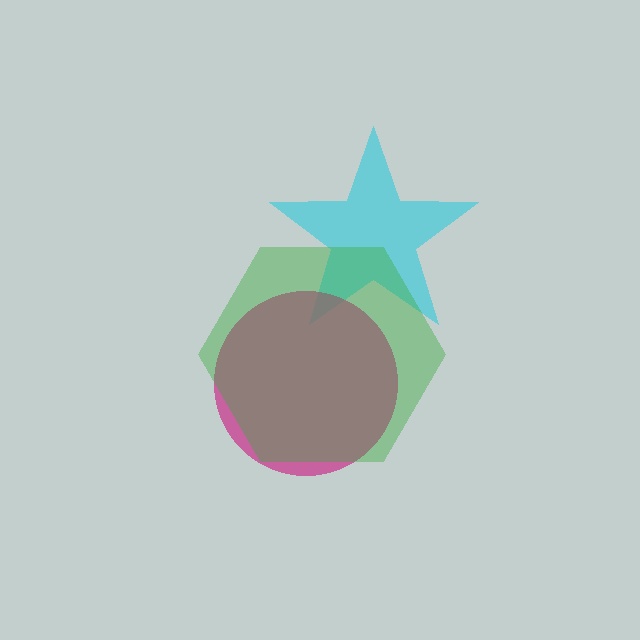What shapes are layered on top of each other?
The layered shapes are: a cyan star, a magenta circle, a green hexagon.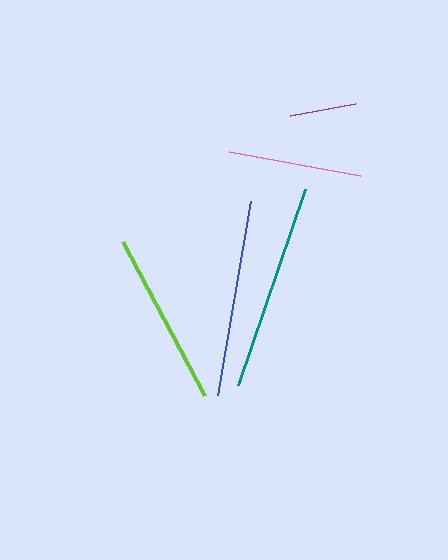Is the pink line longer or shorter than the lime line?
The lime line is longer than the pink line.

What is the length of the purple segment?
The purple segment is approximately 67 pixels long.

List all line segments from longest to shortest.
From longest to shortest: teal, blue, lime, pink, purple.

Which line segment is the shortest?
The purple line is the shortest at approximately 67 pixels.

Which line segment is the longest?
The teal line is the longest at approximately 206 pixels.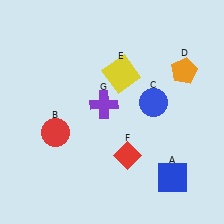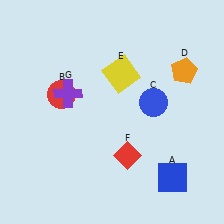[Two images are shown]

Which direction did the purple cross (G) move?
The purple cross (G) moved left.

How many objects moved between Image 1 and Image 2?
2 objects moved between the two images.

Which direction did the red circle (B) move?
The red circle (B) moved up.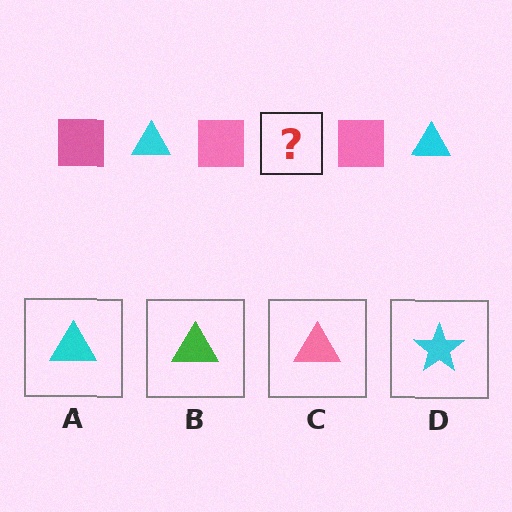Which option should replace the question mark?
Option A.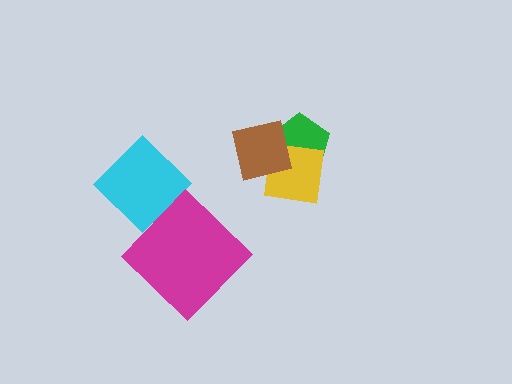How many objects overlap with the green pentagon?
2 objects overlap with the green pentagon.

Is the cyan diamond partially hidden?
Yes, it is partially covered by another shape.